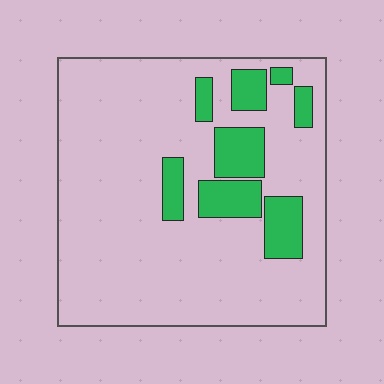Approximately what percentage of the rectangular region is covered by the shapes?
Approximately 15%.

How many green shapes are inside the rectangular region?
8.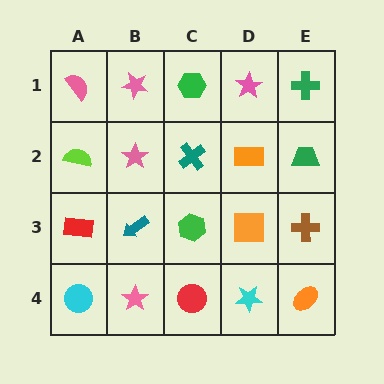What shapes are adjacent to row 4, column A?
A red rectangle (row 3, column A), a pink star (row 4, column B).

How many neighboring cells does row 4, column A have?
2.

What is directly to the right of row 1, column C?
A pink star.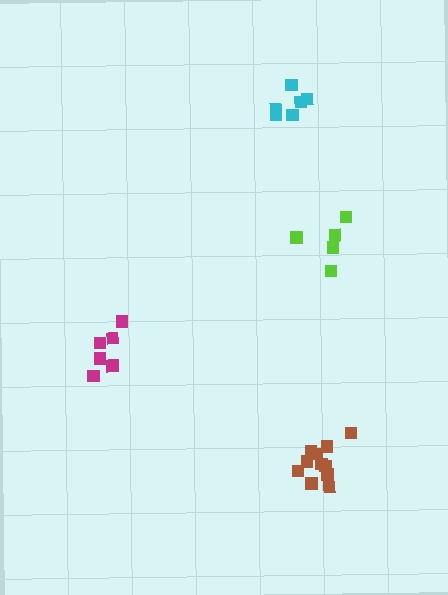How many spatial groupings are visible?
There are 4 spatial groupings.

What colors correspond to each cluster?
The clusters are colored: brown, lime, magenta, cyan.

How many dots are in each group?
Group 1: 11 dots, Group 2: 5 dots, Group 3: 6 dots, Group 4: 6 dots (28 total).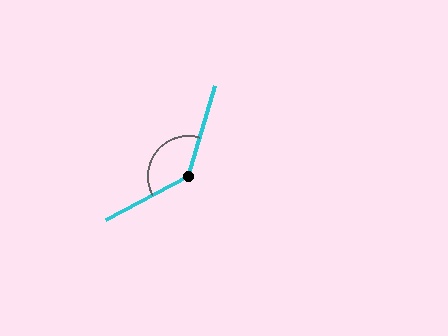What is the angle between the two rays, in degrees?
Approximately 135 degrees.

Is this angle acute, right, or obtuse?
It is obtuse.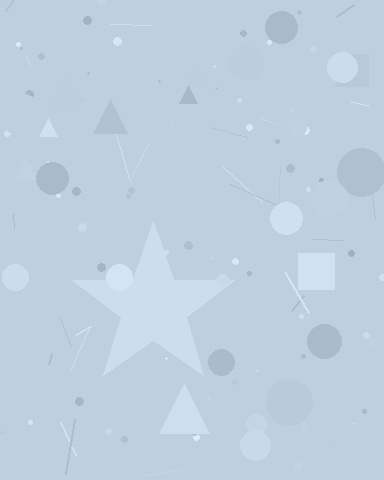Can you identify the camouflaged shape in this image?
The camouflaged shape is a star.